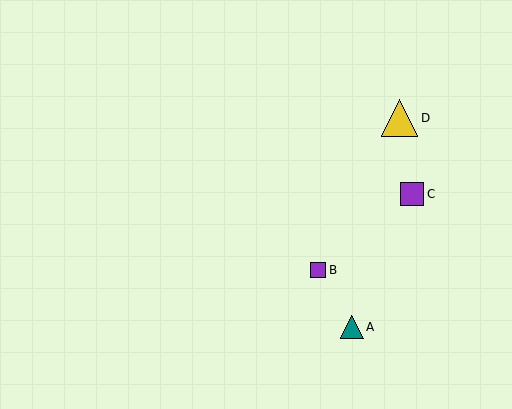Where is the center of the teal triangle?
The center of the teal triangle is at (352, 327).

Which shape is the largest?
The yellow triangle (labeled D) is the largest.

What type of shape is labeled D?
Shape D is a yellow triangle.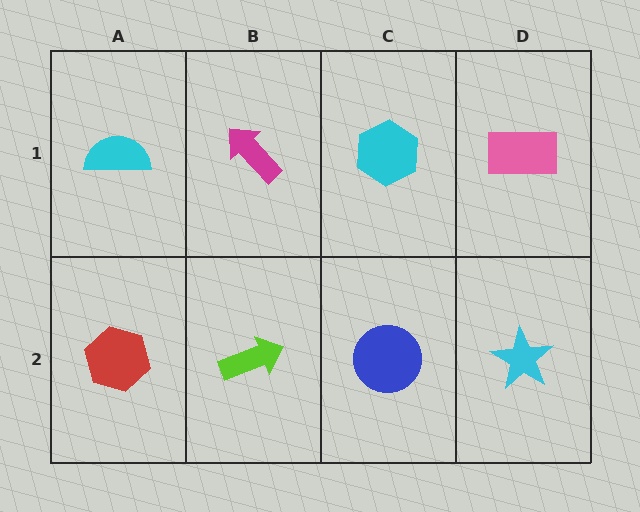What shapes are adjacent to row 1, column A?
A red hexagon (row 2, column A), a magenta arrow (row 1, column B).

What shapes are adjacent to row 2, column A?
A cyan semicircle (row 1, column A), a lime arrow (row 2, column B).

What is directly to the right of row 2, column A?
A lime arrow.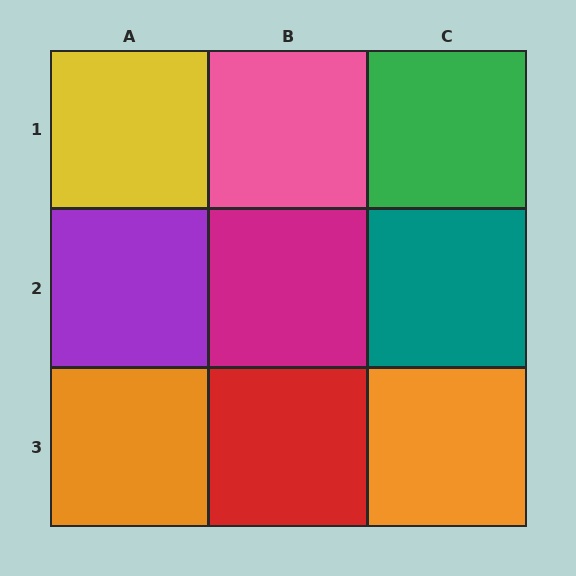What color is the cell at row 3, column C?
Orange.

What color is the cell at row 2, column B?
Magenta.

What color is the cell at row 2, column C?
Teal.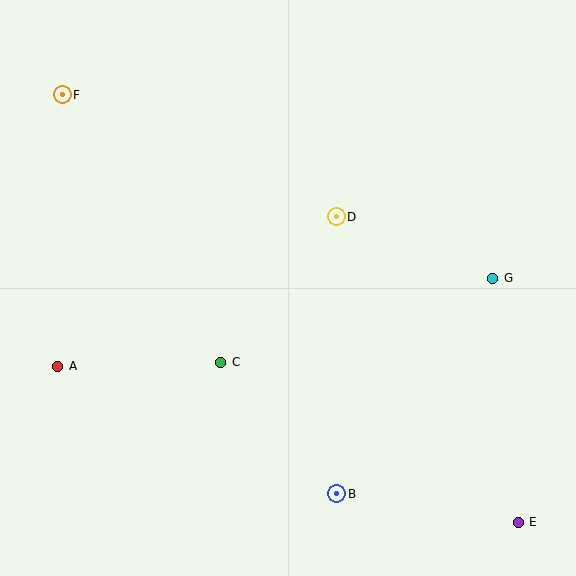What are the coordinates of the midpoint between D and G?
The midpoint between D and G is at (414, 248).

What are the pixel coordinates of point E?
Point E is at (518, 522).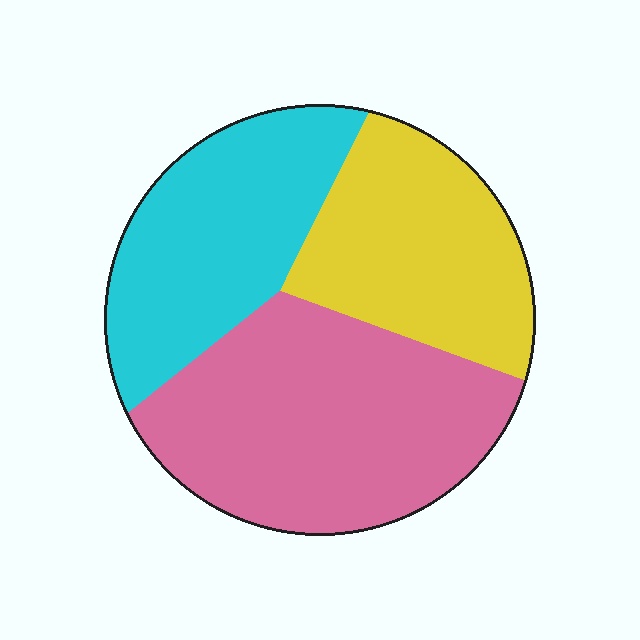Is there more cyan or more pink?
Pink.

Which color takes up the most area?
Pink, at roughly 45%.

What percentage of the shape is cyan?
Cyan covers about 30% of the shape.